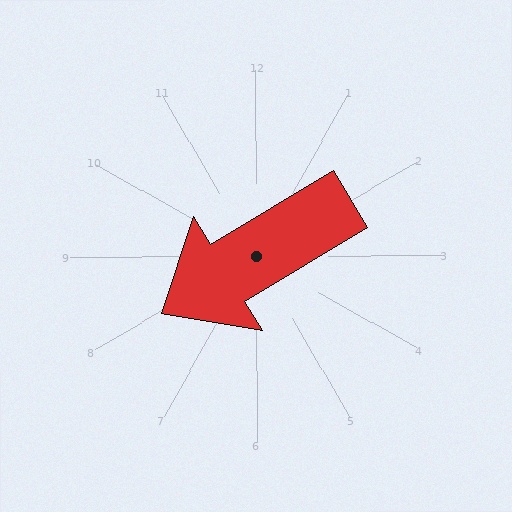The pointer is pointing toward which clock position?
Roughly 8 o'clock.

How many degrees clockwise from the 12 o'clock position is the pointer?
Approximately 239 degrees.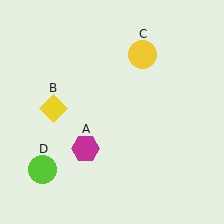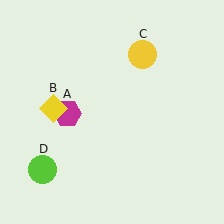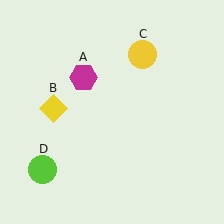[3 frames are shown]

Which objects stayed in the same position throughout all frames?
Yellow diamond (object B) and yellow circle (object C) and lime circle (object D) remained stationary.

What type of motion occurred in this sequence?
The magenta hexagon (object A) rotated clockwise around the center of the scene.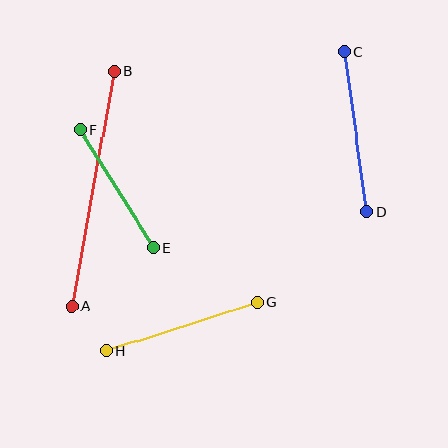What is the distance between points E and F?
The distance is approximately 138 pixels.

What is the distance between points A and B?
The distance is approximately 238 pixels.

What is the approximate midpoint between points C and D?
The midpoint is at approximately (355, 132) pixels.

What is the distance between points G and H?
The distance is approximately 158 pixels.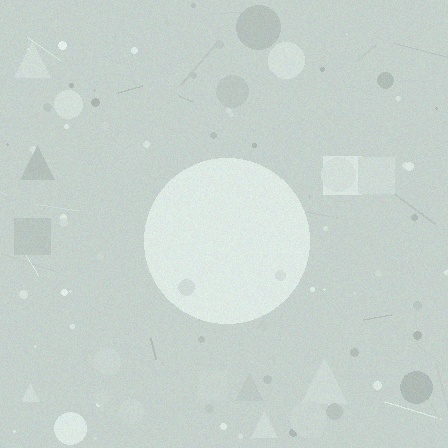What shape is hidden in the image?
A circle is hidden in the image.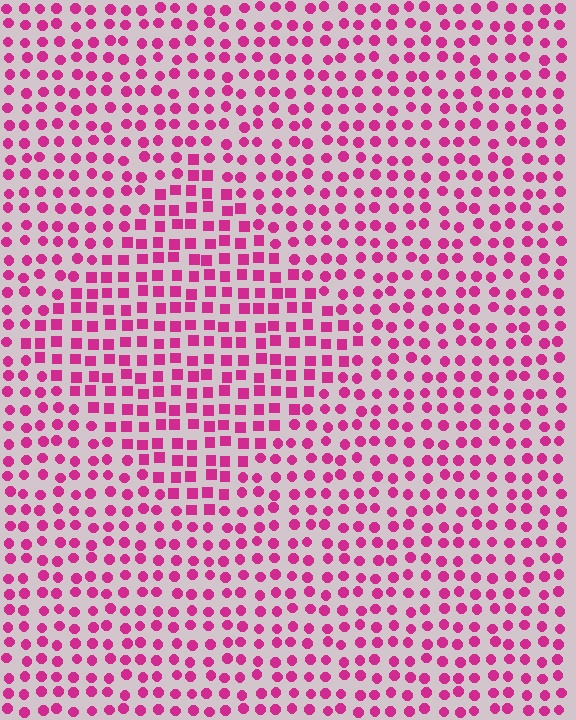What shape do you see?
I see a diamond.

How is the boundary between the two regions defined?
The boundary is defined by a change in element shape: squares inside vs. circles outside. All elements share the same color and spacing.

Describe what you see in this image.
The image is filled with small magenta elements arranged in a uniform grid. A diamond-shaped region contains squares, while the surrounding area contains circles. The boundary is defined purely by the change in element shape.